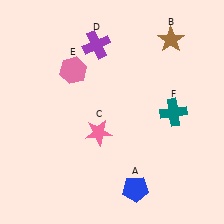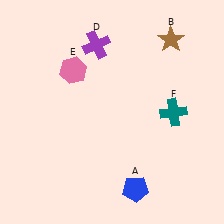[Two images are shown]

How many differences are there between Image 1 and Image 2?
There is 1 difference between the two images.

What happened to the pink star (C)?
The pink star (C) was removed in Image 2. It was in the bottom-left area of Image 1.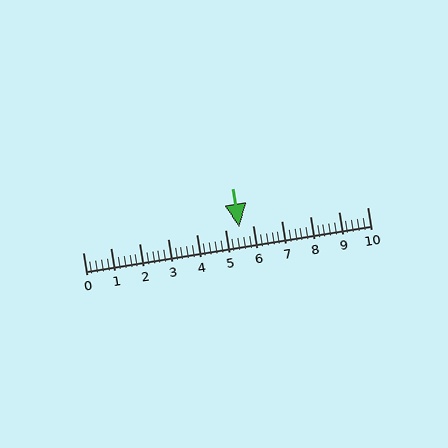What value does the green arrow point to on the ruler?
The green arrow points to approximately 5.5.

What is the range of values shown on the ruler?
The ruler shows values from 0 to 10.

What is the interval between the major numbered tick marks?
The major tick marks are spaced 1 units apart.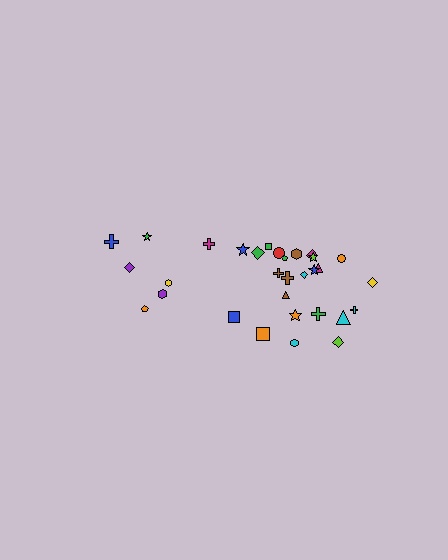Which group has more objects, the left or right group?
The right group.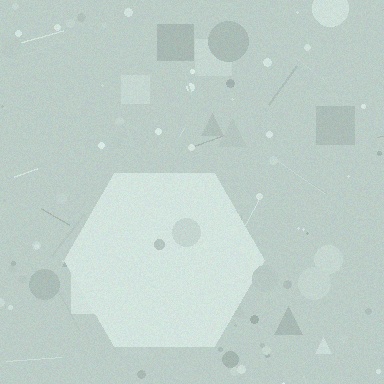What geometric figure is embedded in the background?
A hexagon is embedded in the background.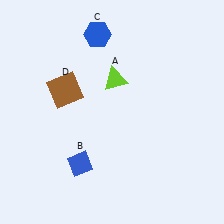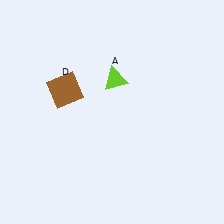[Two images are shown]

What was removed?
The blue hexagon (C), the blue diamond (B) were removed in Image 2.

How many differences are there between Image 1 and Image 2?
There are 2 differences between the two images.